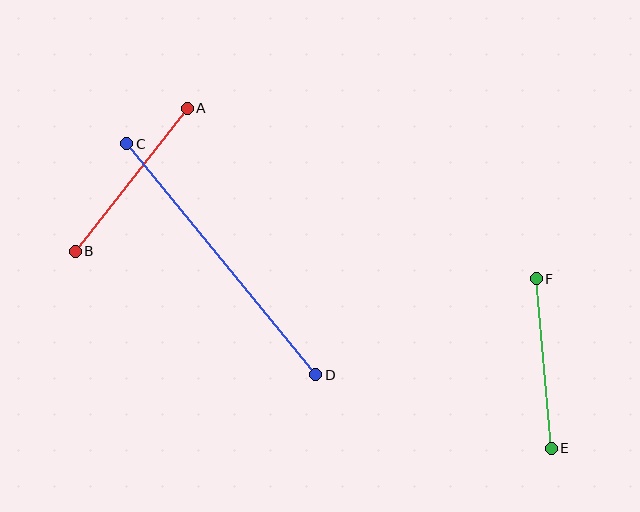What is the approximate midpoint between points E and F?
The midpoint is at approximately (544, 363) pixels.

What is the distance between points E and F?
The distance is approximately 170 pixels.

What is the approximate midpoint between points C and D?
The midpoint is at approximately (221, 259) pixels.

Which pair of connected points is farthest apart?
Points C and D are farthest apart.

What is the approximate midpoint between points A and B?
The midpoint is at approximately (131, 180) pixels.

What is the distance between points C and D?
The distance is approximately 298 pixels.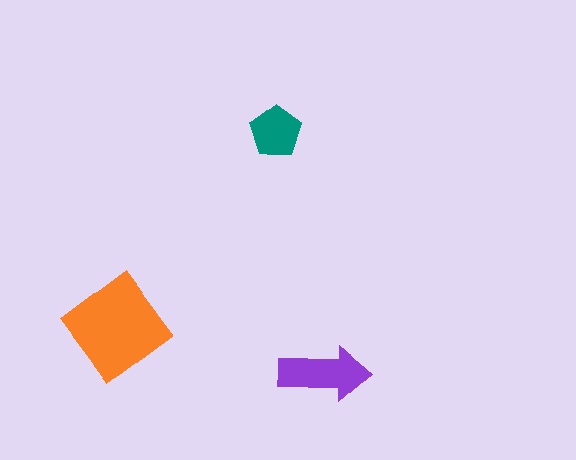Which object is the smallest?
The teal pentagon.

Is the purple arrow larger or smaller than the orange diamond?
Smaller.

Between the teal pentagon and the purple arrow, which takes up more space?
The purple arrow.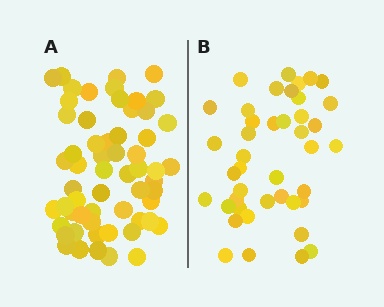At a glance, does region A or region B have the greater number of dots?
Region A (the left region) has more dots.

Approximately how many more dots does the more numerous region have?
Region A has approximately 15 more dots than region B.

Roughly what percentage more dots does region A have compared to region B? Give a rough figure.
About 40% more.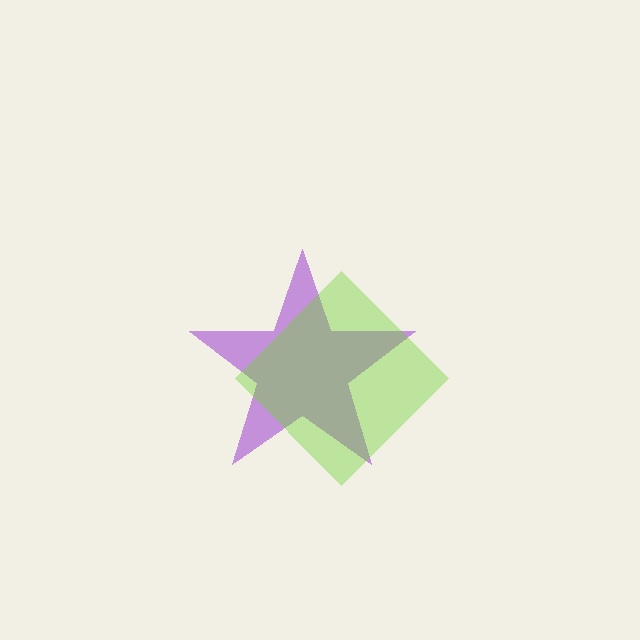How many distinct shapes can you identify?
There are 2 distinct shapes: a purple star, a lime diamond.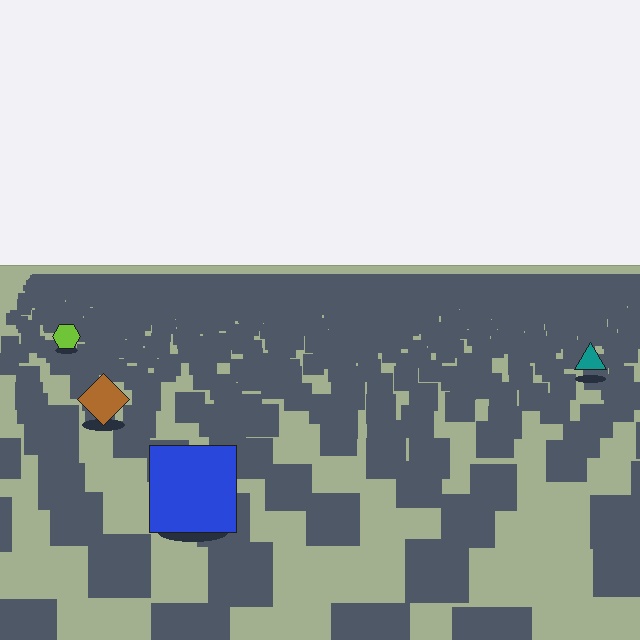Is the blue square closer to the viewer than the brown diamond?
Yes. The blue square is closer — you can tell from the texture gradient: the ground texture is coarser near it.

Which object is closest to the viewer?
The blue square is closest. The texture marks near it are larger and more spread out.